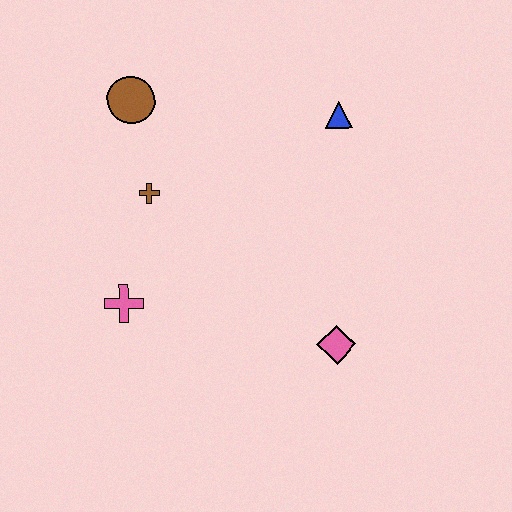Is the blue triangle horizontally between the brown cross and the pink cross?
No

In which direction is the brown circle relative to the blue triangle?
The brown circle is to the left of the blue triangle.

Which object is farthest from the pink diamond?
The brown circle is farthest from the pink diamond.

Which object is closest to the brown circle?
The brown cross is closest to the brown circle.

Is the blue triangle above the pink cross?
Yes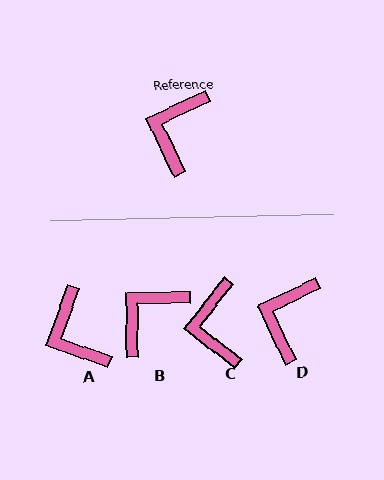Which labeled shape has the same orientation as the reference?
D.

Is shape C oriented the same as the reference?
No, it is off by about 26 degrees.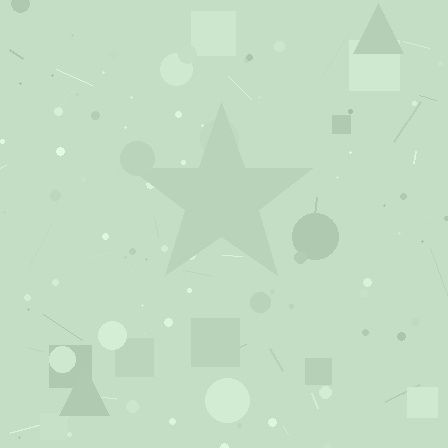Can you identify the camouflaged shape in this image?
The camouflaged shape is a star.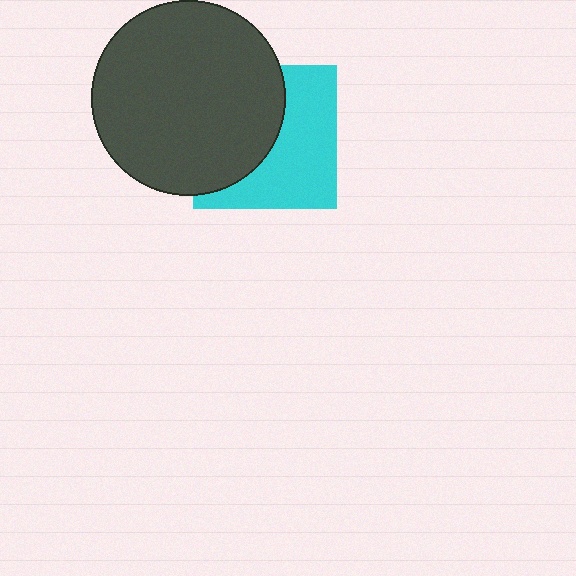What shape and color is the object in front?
The object in front is a dark gray circle.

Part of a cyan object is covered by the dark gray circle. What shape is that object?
It is a square.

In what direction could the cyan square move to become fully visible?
The cyan square could move right. That would shift it out from behind the dark gray circle entirely.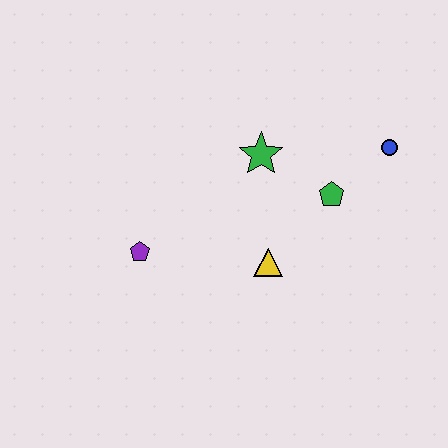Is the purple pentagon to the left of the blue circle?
Yes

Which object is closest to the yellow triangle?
The green pentagon is closest to the yellow triangle.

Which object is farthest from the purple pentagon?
The blue circle is farthest from the purple pentagon.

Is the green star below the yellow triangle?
No